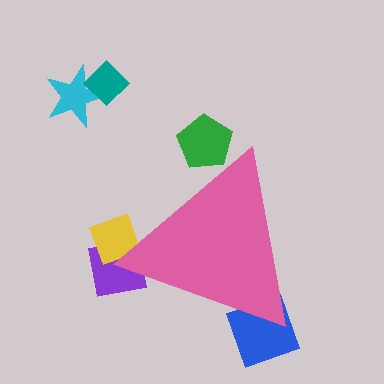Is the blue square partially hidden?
Yes, the blue square is partially hidden behind the pink triangle.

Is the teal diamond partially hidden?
No, the teal diamond is fully visible.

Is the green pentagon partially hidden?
Yes, the green pentagon is partially hidden behind the pink triangle.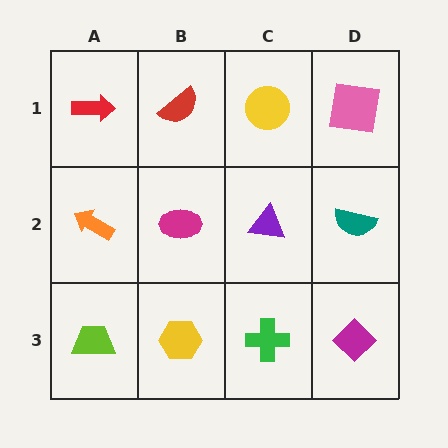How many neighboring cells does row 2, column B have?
4.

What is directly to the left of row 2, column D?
A purple triangle.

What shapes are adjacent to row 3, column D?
A teal semicircle (row 2, column D), a green cross (row 3, column C).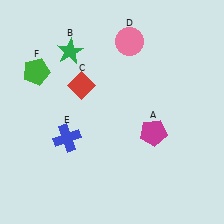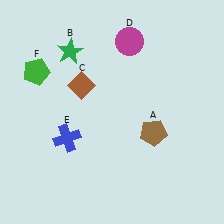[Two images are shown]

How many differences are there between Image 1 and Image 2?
There are 3 differences between the two images.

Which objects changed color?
A changed from magenta to brown. C changed from red to brown. D changed from pink to magenta.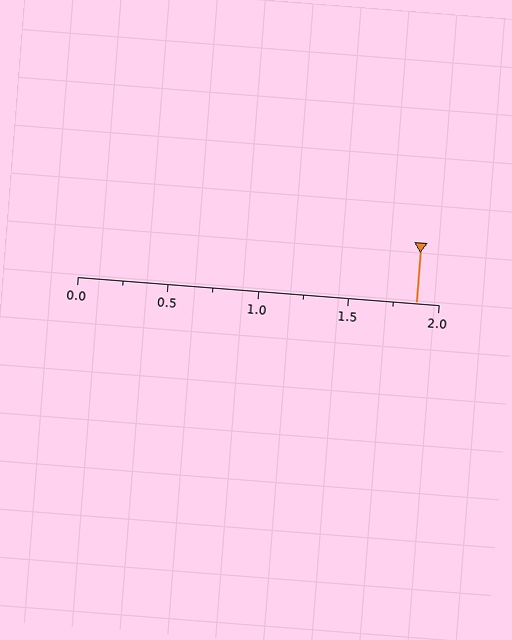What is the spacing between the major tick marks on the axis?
The major ticks are spaced 0.5 apart.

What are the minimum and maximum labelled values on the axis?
The axis runs from 0.0 to 2.0.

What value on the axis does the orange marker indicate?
The marker indicates approximately 1.88.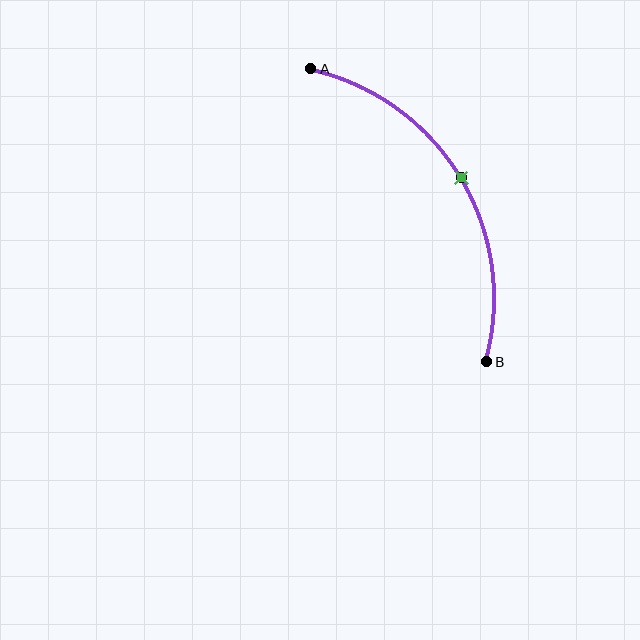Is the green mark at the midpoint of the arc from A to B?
Yes. The green mark lies on the arc at equal arc-length from both A and B — it is the arc midpoint.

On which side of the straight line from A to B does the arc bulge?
The arc bulges to the right of the straight line connecting A and B.